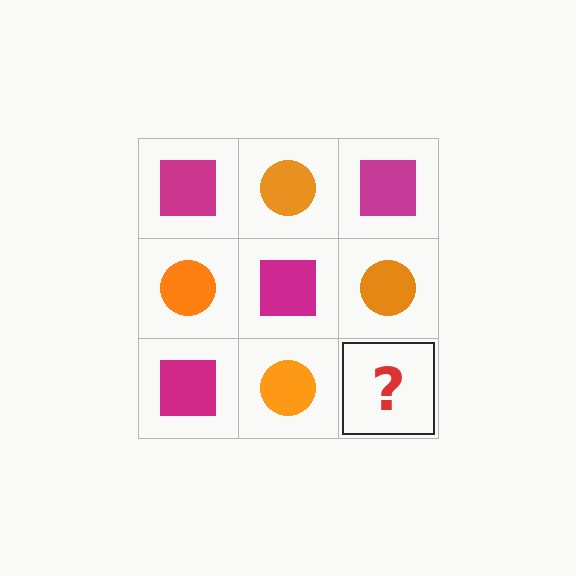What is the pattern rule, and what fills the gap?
The rule is that it alternates magenta square and orange circle in a checkerboard pattern. The gap should be filled with a magenta square.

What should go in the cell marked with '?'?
The missing cell should contain a magenta square.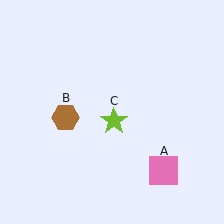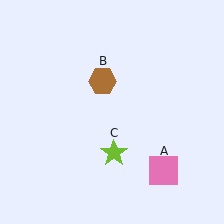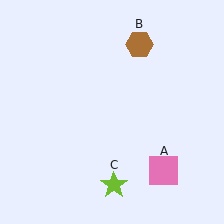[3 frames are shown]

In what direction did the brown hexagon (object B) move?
The brown hexagon (object B) moved up and to the right.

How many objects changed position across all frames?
2 objects changed position: brown hexagon (object B), lime star (object C).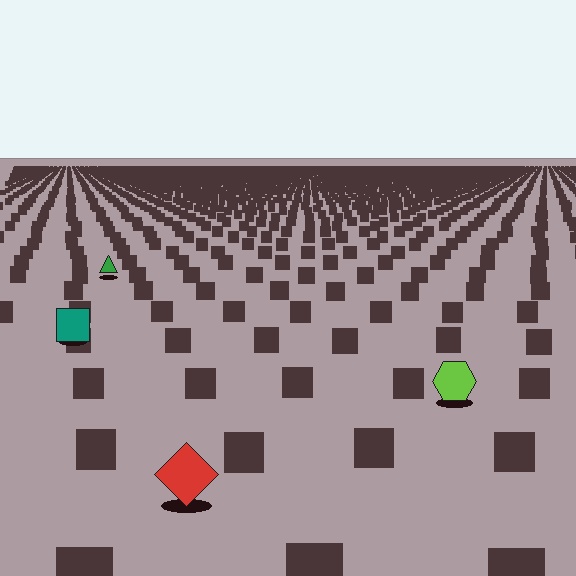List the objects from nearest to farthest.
From nearest to farthest: the red diamond, the lime hexagon, the teal square, the green triangle.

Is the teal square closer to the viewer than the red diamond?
No. The red diamond is closer — you can tell from the texture gradient: the ground texture is coarser near it.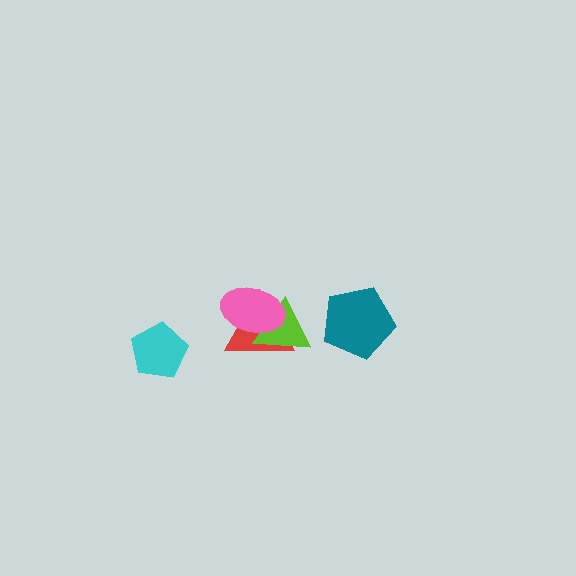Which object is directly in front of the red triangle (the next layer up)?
The lime triangle is directly in front of the red triangle.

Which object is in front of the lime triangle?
The pink ellipse is in front of the lime triangle.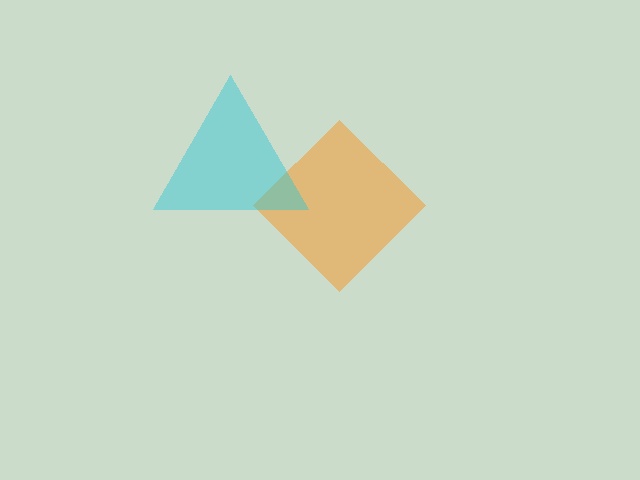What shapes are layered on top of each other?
The layered shapes are: an orange diamond, a cyan triangle.